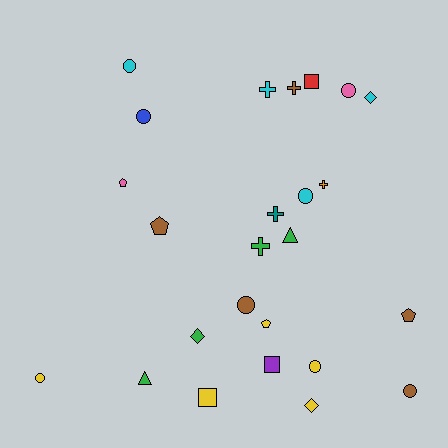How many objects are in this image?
There are 25 objects.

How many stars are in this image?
There are no stars.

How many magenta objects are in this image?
There are no magenta objects.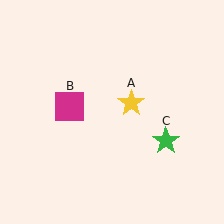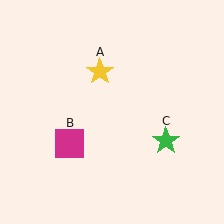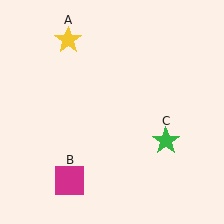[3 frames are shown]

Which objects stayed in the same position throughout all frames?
Green star (object C) remained stationary.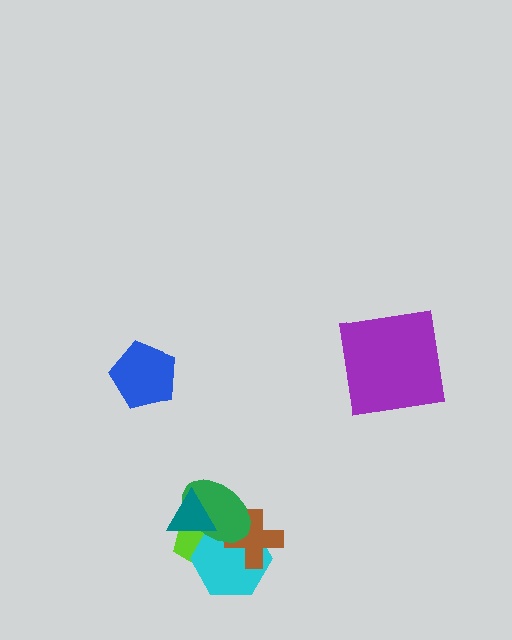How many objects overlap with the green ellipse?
4 objects overlap with the green ellipse.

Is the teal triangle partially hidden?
No, no other shape covers it.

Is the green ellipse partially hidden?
Yes, it is partially covered by another shape.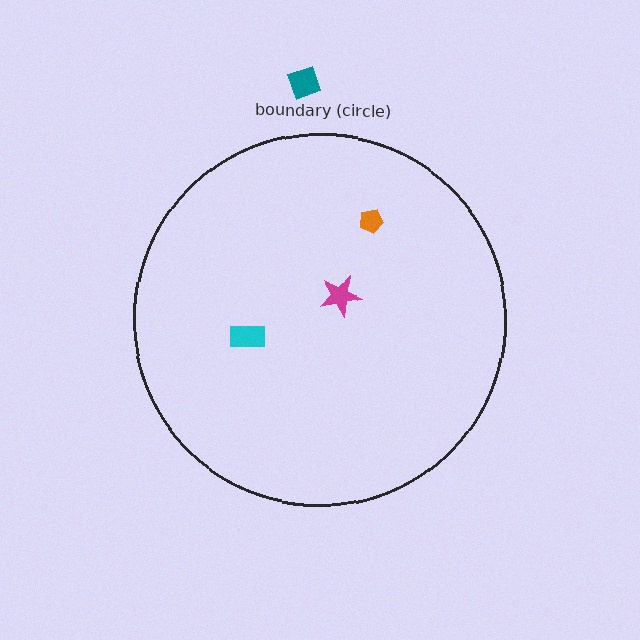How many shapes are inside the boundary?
3 inside, 1 outside.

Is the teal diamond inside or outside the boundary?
Outside.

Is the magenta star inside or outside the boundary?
Inside.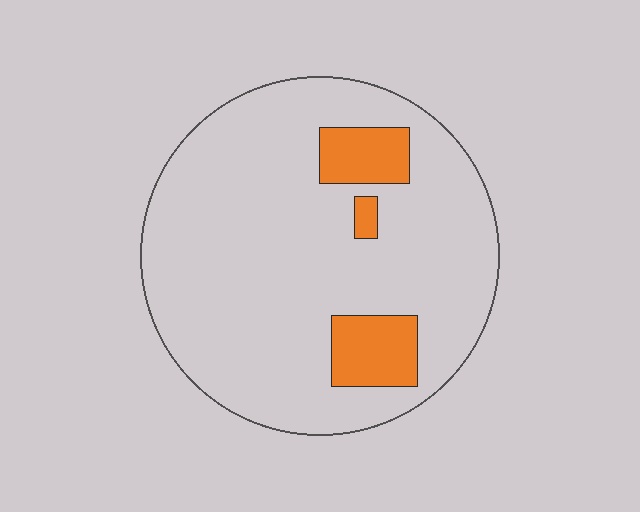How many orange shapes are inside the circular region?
3.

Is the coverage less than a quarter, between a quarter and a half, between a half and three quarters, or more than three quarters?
Less than a quarter.